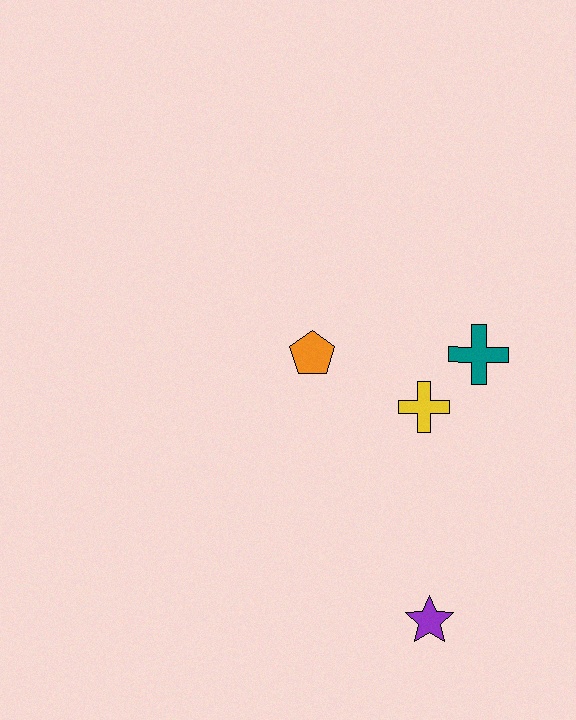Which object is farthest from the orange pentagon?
The purple star is farthest from the orange pentagon.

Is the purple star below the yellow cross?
Yes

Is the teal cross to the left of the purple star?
No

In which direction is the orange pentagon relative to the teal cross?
The orange pentagon is to the left of the teal cross.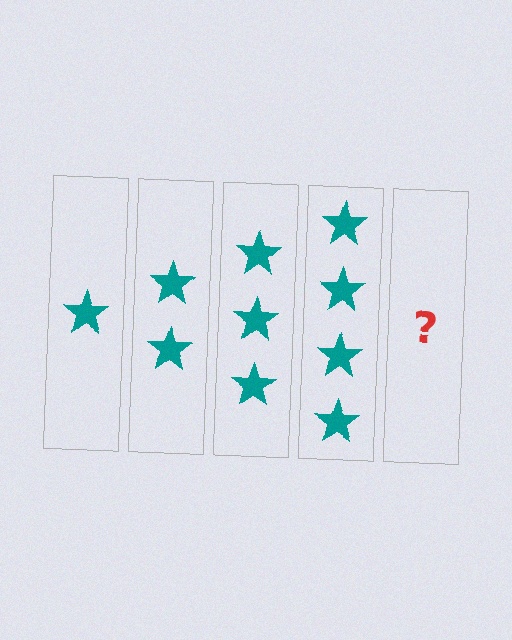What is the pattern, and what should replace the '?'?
The pattern is that each step adds one more star. The '?' should be 5 stars.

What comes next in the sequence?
The next element should be 5 stars.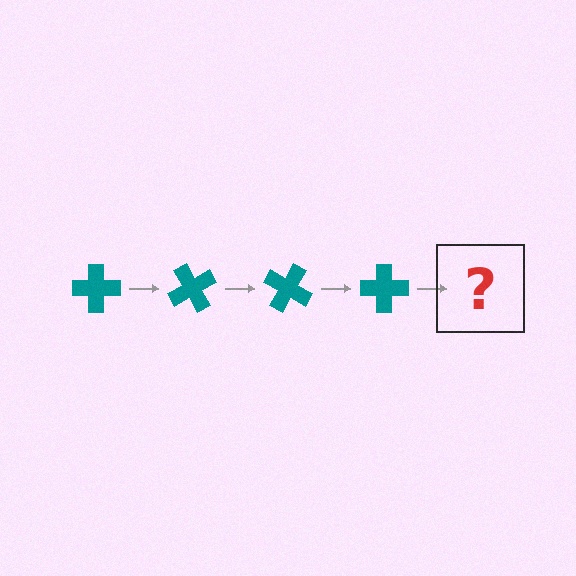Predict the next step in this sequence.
The next step is a teal cross rotated 240 degrees.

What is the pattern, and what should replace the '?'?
The pattern is that the cross rotates 60 degrees each step. The '?' should be a teal cross rotated 240 degrees.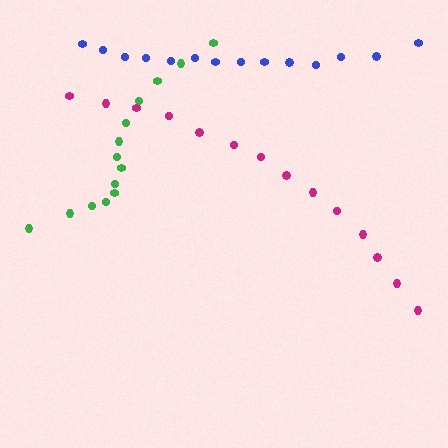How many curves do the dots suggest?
There are 3 distinct paths.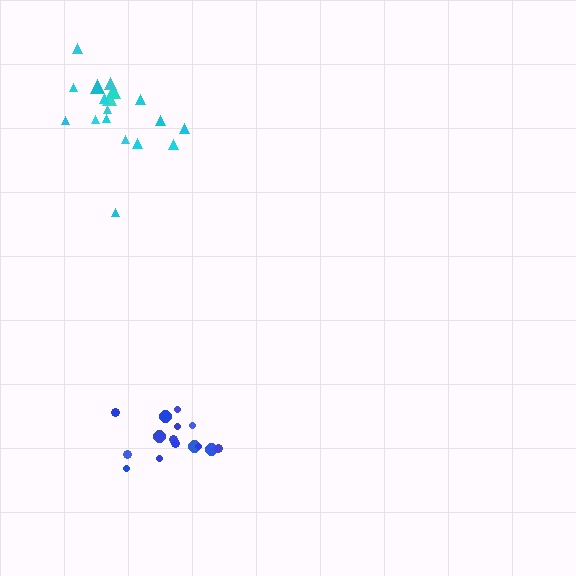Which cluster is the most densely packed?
Blue.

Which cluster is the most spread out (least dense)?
Cyan.